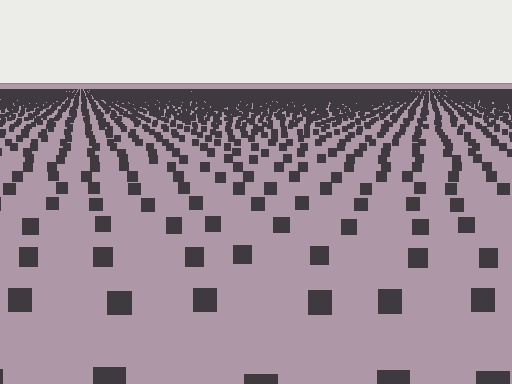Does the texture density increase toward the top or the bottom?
Density increases toward the top.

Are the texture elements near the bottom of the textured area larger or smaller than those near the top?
Larger. Near the bottom, elements are closer to the viewer and appear at a bigger on-screen size.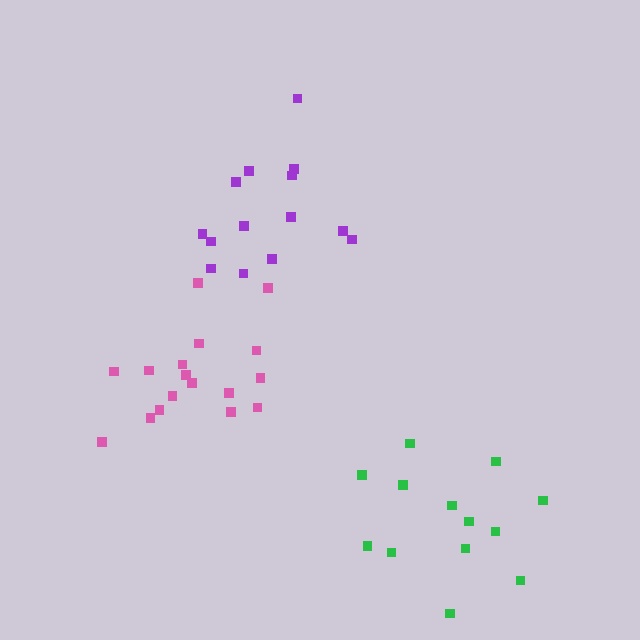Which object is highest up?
The purple cluster is topmost.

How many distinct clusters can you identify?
There are 3 distinct clusters.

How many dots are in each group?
Group 1: 14 dots, Group 2: 13 dots, Group 3: 17 dots (44 total).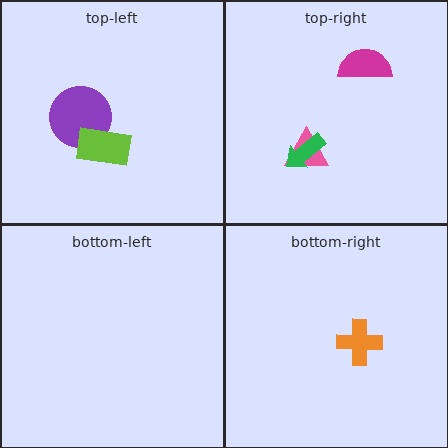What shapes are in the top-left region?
The purple circle, the lime rectangle.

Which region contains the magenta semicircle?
The top-right region.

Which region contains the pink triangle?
The top-right region.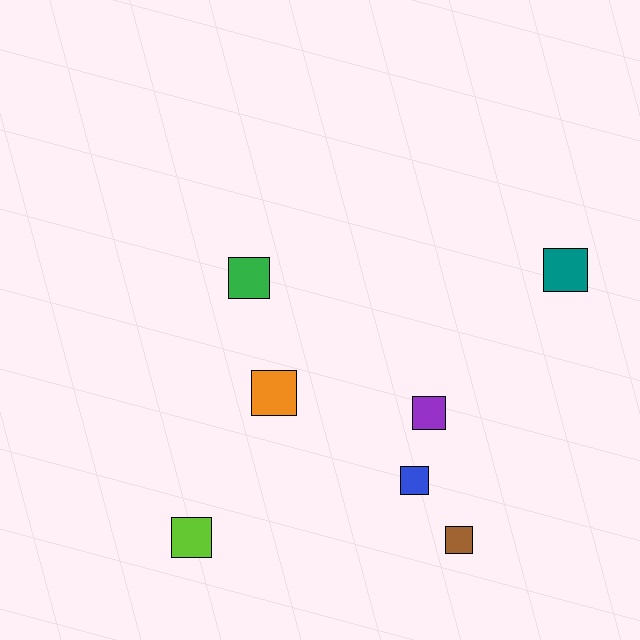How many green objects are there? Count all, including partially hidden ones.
There is 1 green object.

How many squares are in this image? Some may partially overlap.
There are 7 squares.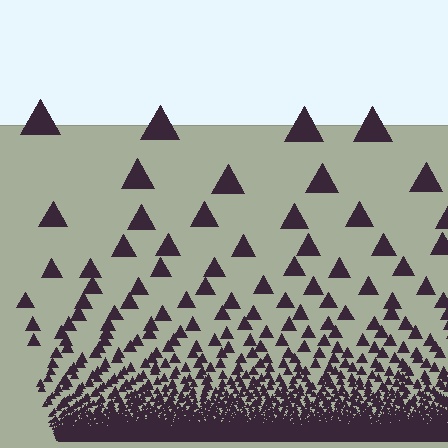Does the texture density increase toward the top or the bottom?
Density increases toward the bottom.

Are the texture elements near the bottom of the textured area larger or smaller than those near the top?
Smaller. The gradient is inverted — elements near the bottom are smaller and denser.